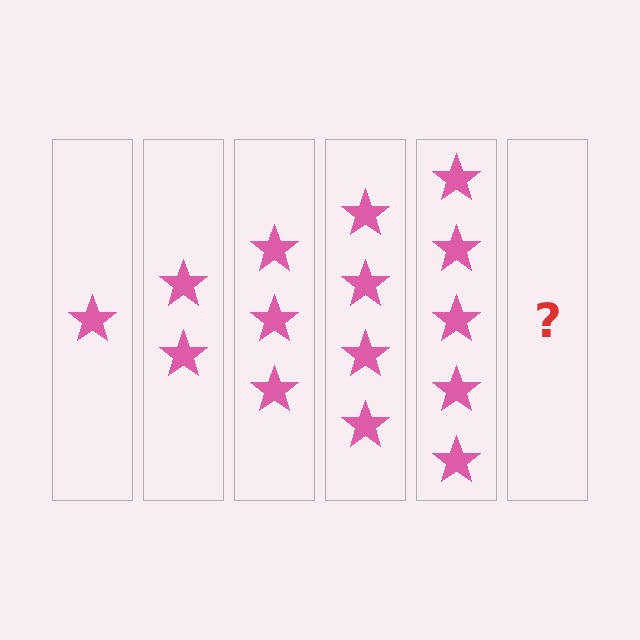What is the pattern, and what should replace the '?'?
The pattern is that each step adds one more star. The '?' should be 6 stars.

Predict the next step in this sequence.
The next step is 6 stars.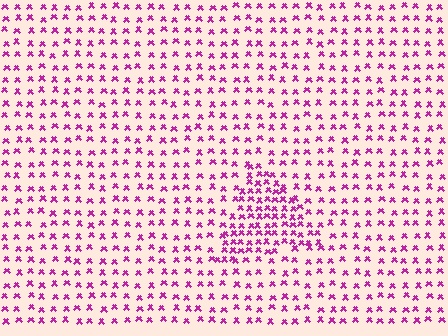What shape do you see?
I see a triangle.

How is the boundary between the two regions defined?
The boundary is defined by a change in element density (approximately 2.0x ratio). All elements are the same color, size, and shape.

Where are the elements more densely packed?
The elements are more densely packed inside the triangle boundary.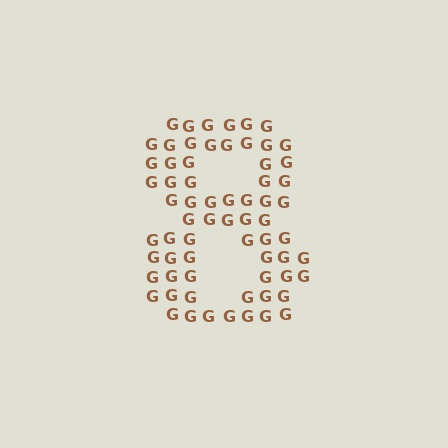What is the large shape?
The large shape is the digit 8.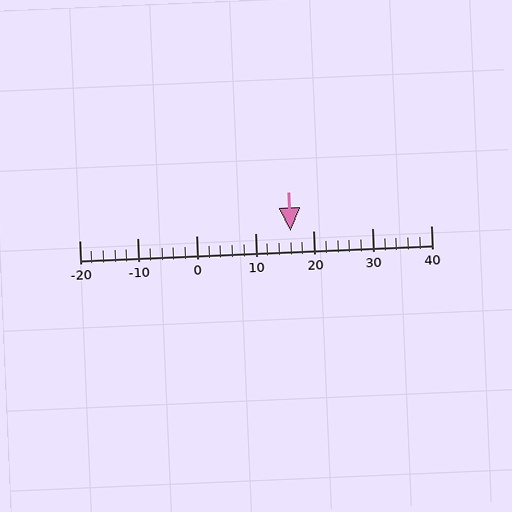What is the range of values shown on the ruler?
The ruler shows values from -20 to 40.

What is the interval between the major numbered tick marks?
The major tick marks are spaced 10 units apart.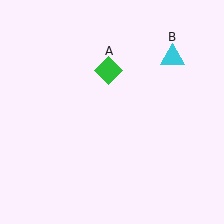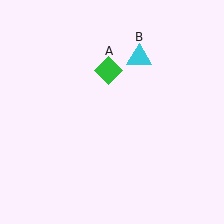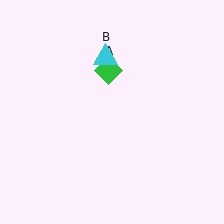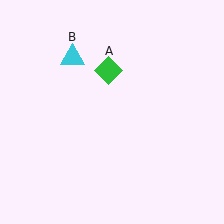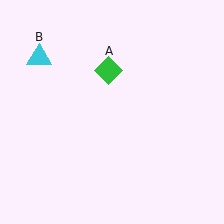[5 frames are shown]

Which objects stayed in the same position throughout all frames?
Green diamond (object A) remained stationary.